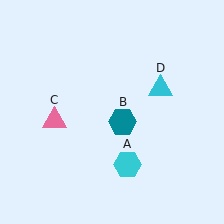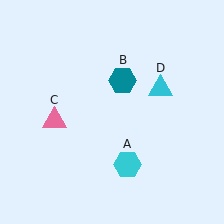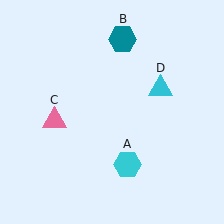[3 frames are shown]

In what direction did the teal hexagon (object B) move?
The teal hexagon (object B) moved up.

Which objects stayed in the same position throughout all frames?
Cyan hexagon (object A) and pink triangle (object C) and cyan triangle (object D) remained stationary.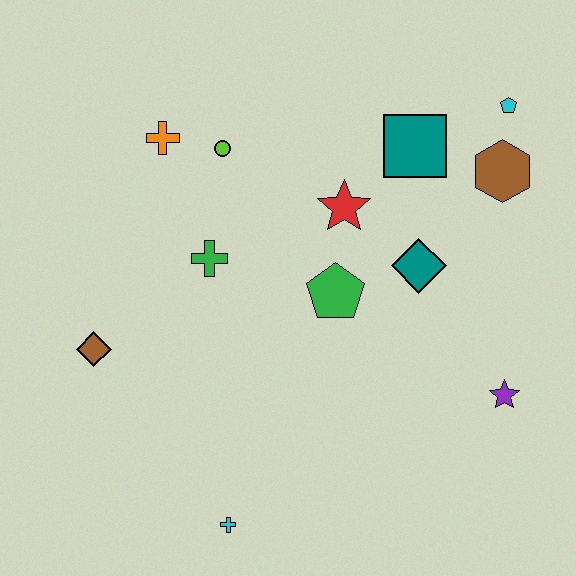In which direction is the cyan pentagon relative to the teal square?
The cyan pentagon is to the right of the teal square.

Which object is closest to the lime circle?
The orange cross is closest to the lime circle.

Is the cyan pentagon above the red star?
Yes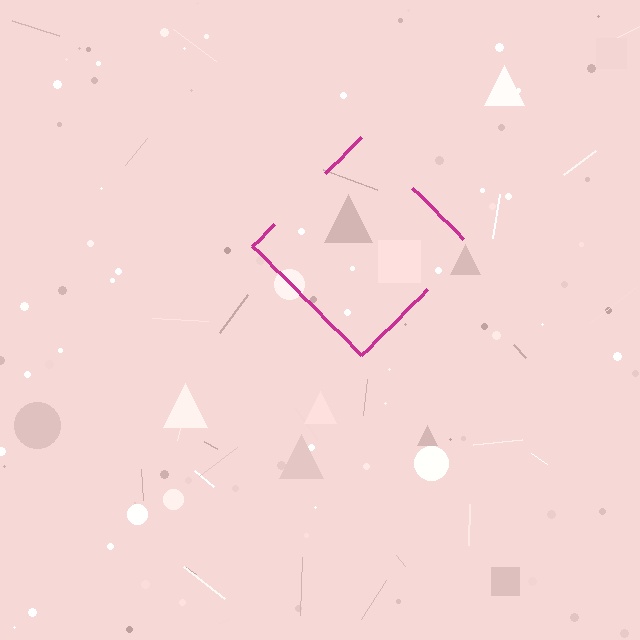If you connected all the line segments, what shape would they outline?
They would outline a diamond.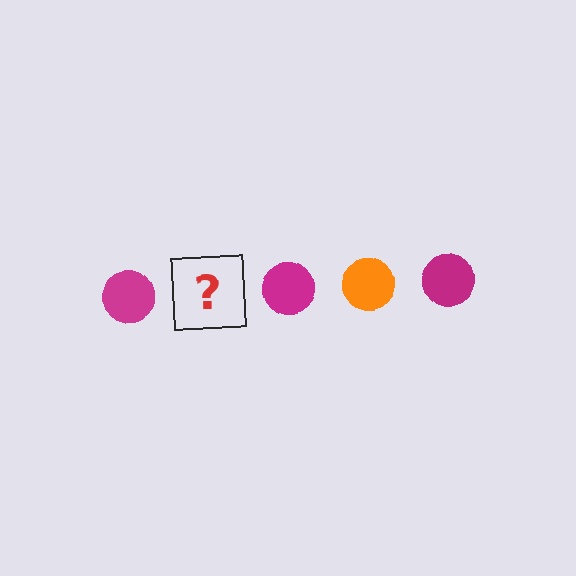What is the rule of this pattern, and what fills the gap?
The rule is that the pattern cycles through magenta, orange circles. The gap should be filled with an orange circle.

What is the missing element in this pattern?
The missing element is an orange circle.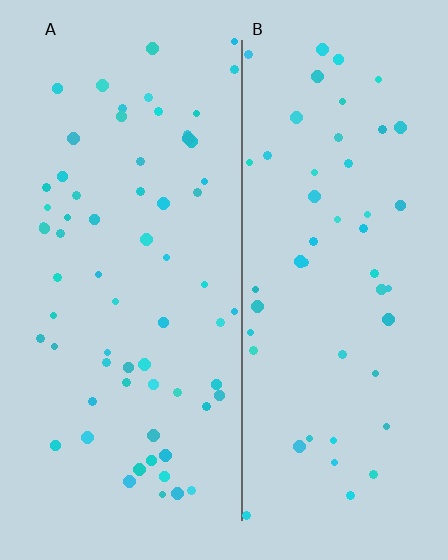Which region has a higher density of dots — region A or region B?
A (the left).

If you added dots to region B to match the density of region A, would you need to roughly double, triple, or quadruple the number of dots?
Approximately double.